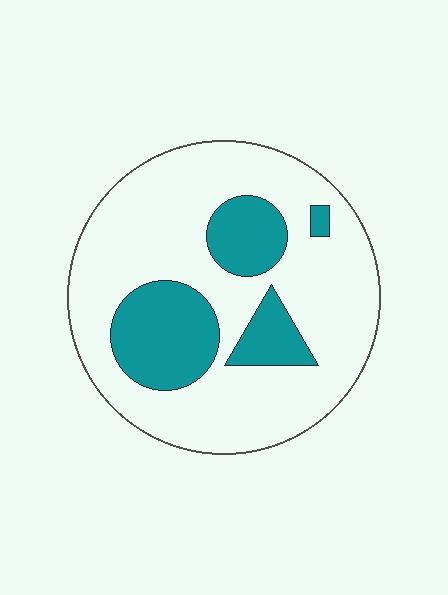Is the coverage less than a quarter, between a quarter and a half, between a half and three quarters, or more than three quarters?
Between a quarter and a half.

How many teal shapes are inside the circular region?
4.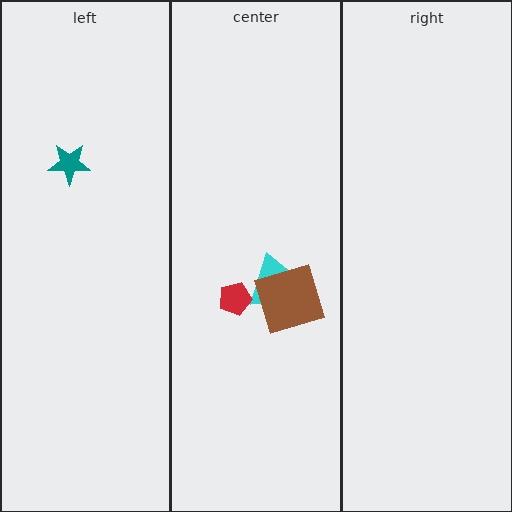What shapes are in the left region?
The teal star.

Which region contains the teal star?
The left region.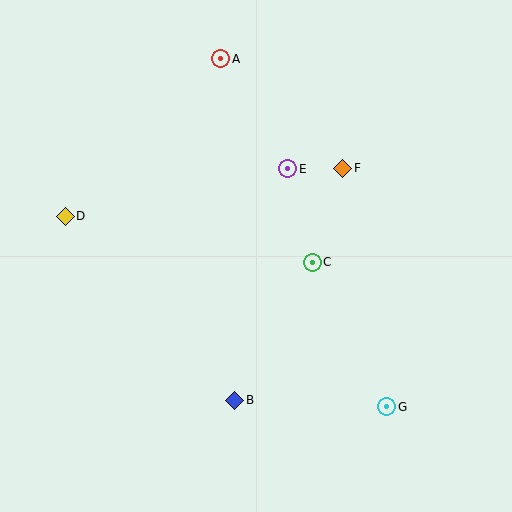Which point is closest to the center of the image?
Point C at (312, 262) is closest to the center.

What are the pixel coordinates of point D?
Point D is at (65, 216).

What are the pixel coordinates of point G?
Point G is at (387, 407).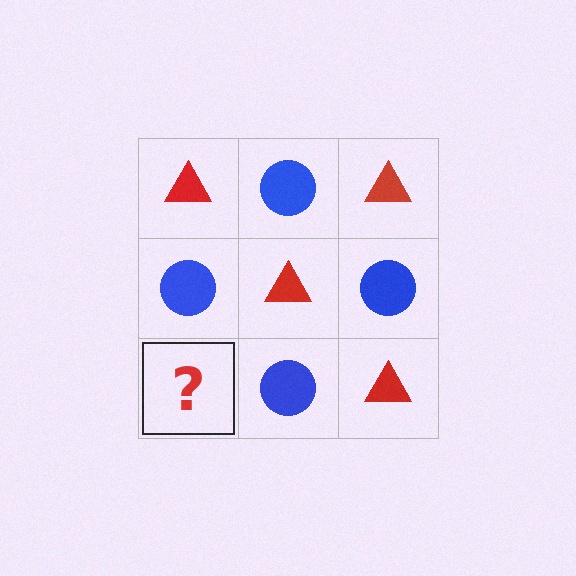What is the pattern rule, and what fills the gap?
The rule is that it alternates red triangle and blue circle in a checkerboard pattern. The gap should be filled with a red triangle.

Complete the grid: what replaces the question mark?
The question mark should be replaced with a red triangle.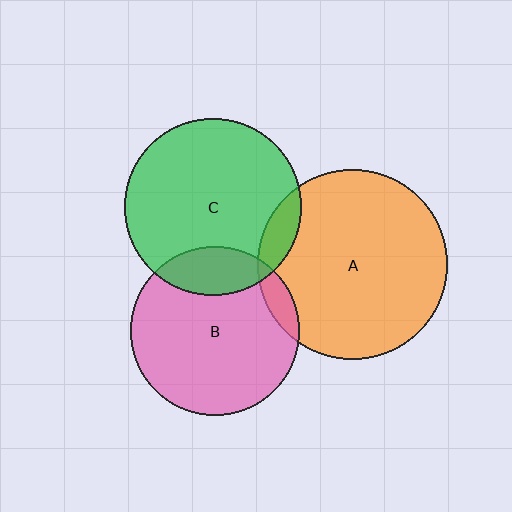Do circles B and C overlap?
Yes.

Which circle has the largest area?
Circle A (orange).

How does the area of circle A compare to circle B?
Approximately 1.3 times.